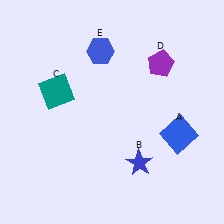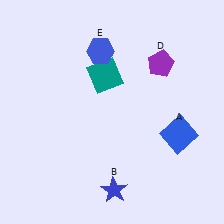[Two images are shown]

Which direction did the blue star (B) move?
The blue star (B) moved down.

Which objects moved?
The objects that moved are: the blue star (B), the teal square (C).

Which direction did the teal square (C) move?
The teal square (C) moved right.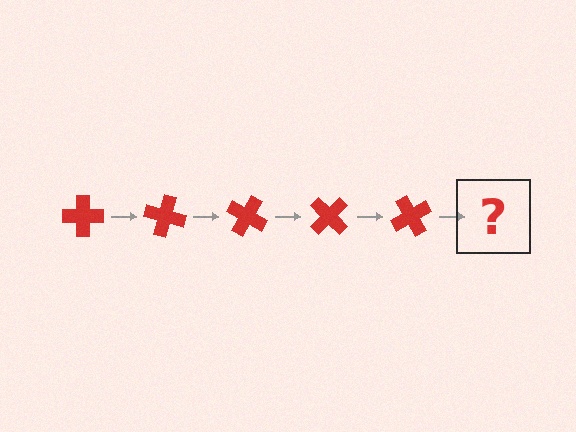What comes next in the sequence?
The next element should be a red cross rotated 75 degrees.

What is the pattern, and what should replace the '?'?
The pattern is that the cross rotates 15 degrees each step. The '?' should be a red cross rotated 75 degrees.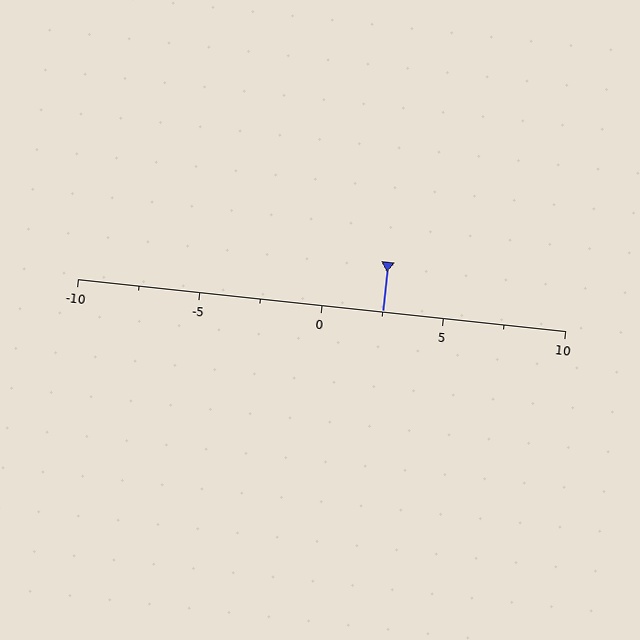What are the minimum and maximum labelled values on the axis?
The axis runs from -10 to 10.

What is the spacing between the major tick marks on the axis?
The major ticks are spaced 5 apart.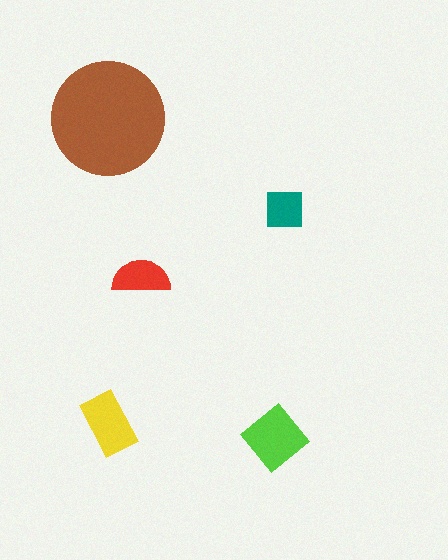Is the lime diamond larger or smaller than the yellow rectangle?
Larger.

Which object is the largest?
The brown circle.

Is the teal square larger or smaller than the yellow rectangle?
Smaller.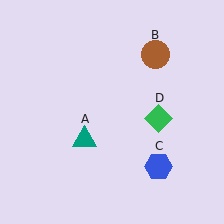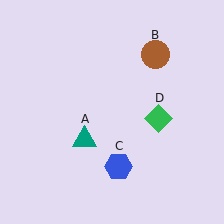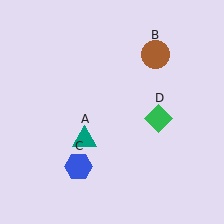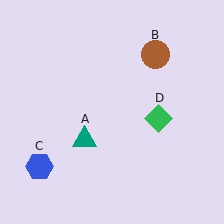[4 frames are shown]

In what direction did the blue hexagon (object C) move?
The blue hexagon (object C) moved left.